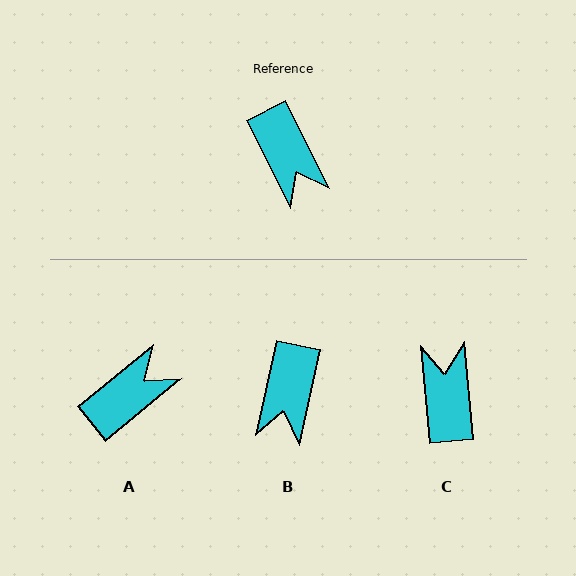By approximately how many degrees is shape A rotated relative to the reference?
Approximately 103 degrees counter-clockwise.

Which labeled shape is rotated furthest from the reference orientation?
C, about 159 degrees away.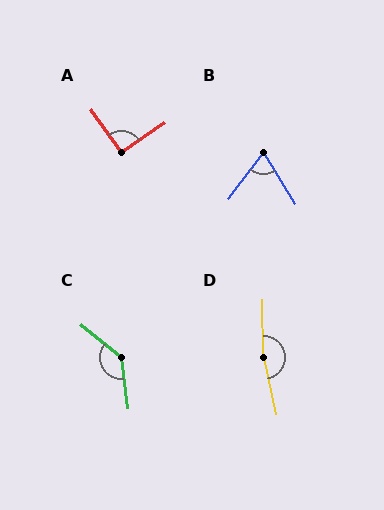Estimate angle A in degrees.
Approximately 90 degrees.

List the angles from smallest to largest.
B (69°), A (90°), C (136°), D (168°).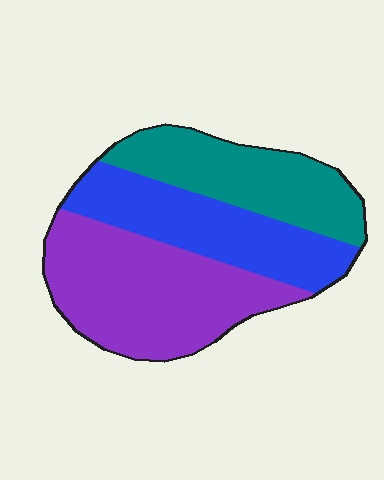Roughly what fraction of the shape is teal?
Teal takes up about one quarter (1/4) of the shape.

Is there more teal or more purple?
Purple.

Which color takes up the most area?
Purple, at roughly 40%.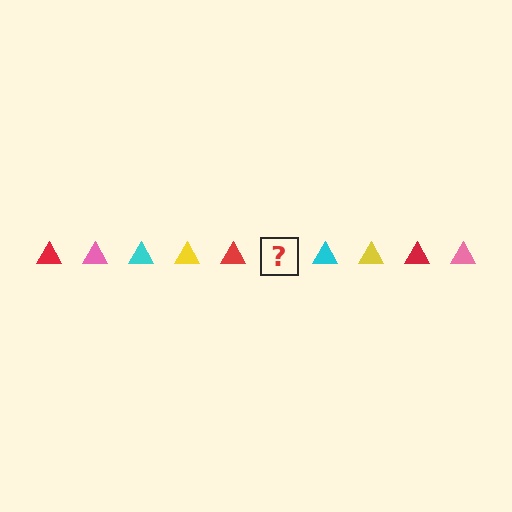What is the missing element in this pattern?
The missing element is a pink triangle.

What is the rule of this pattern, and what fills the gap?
The rule is that the pattern cycles through red, pink, cyan, yellow triangles. The gap should be filled with a pink triangle.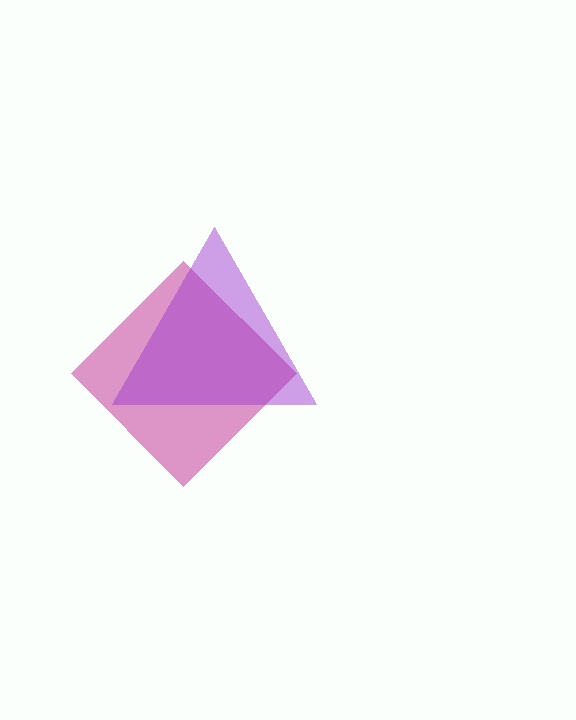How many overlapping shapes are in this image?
There are 2 overlapping shapes in the image.